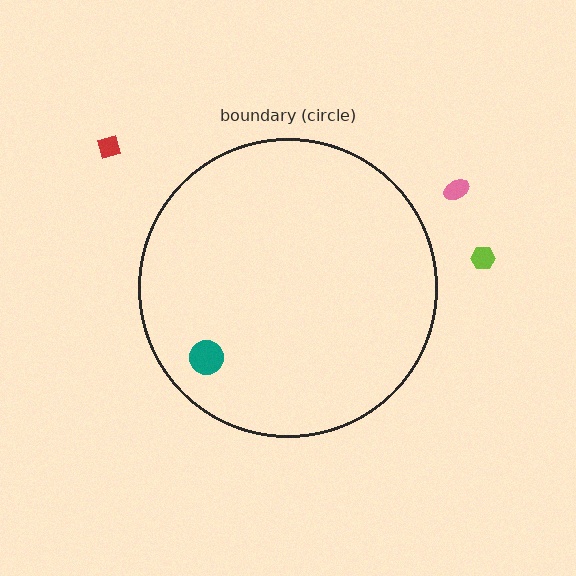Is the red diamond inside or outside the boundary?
Outside.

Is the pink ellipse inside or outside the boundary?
Outside.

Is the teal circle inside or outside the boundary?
Inside.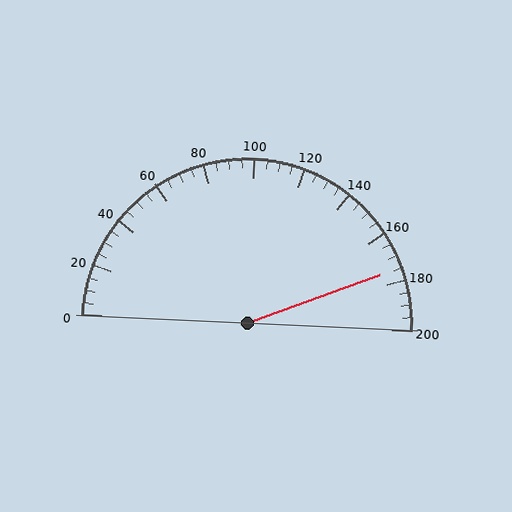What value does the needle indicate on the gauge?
The needle indicates approximately 175.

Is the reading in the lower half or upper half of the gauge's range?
The reading is in the upper half of the range (0 to 200).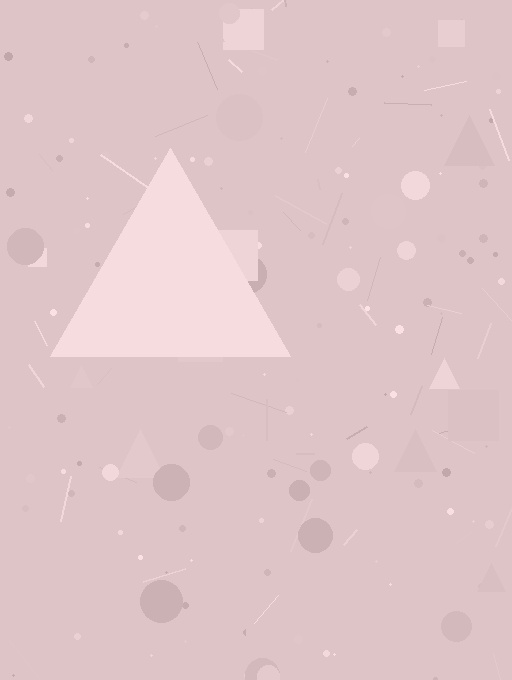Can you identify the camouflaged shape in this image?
The camouflaged shape is a triangle.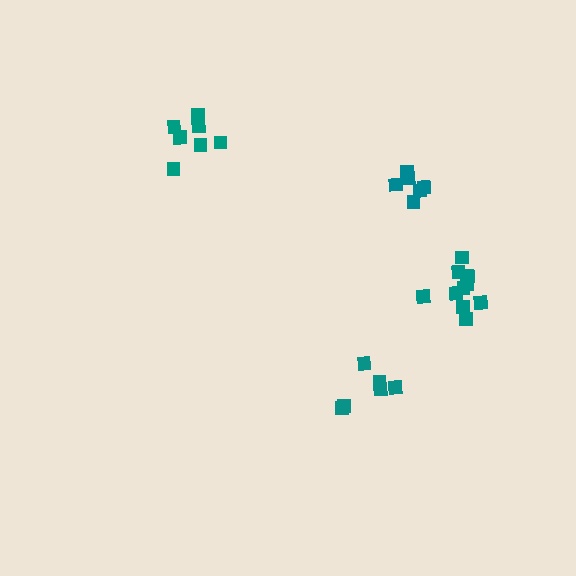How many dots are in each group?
Group 1: 6 dots, Group 2: 11 dots, Group 3: 7 dots, Group 4: 6 dots (30 total).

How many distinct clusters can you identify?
There are 4 distinct clusters.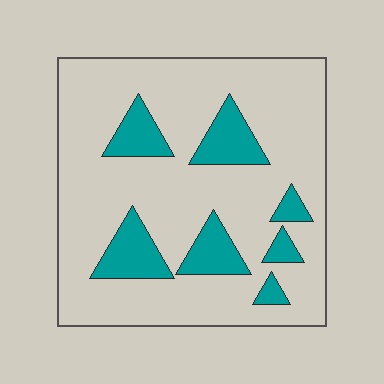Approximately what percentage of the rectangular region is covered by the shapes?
Approximately 20%.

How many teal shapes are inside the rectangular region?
7.